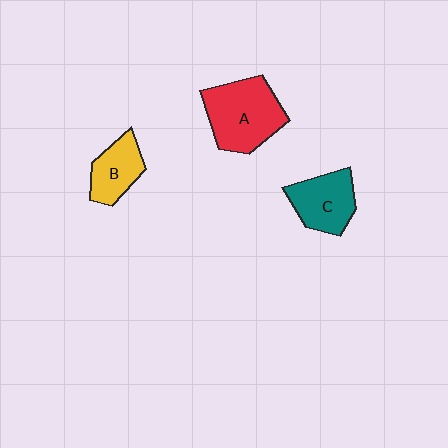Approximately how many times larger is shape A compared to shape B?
Approximately 1.7 times.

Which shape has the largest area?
Shape A (red).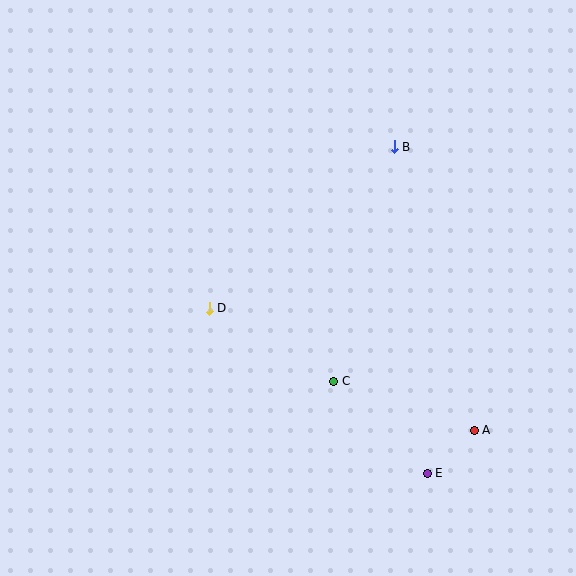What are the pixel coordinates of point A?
Point A is at (474, 430).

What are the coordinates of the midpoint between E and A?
The midpoint between E and A is at (451, 452).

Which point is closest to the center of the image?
Point D at (209, 308) is closest to the center.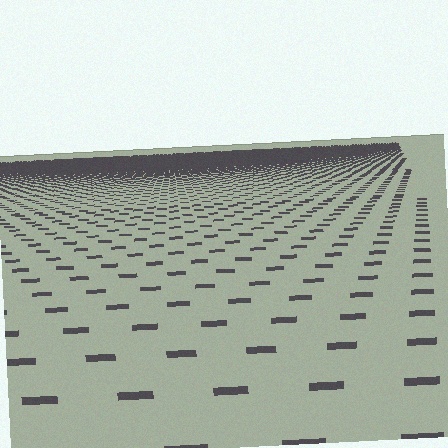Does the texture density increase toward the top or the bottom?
Density increases toward the top.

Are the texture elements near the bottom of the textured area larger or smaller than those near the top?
Larger. Near the bottom, elements are closer to the viewer and appear at a bigger on-screen size.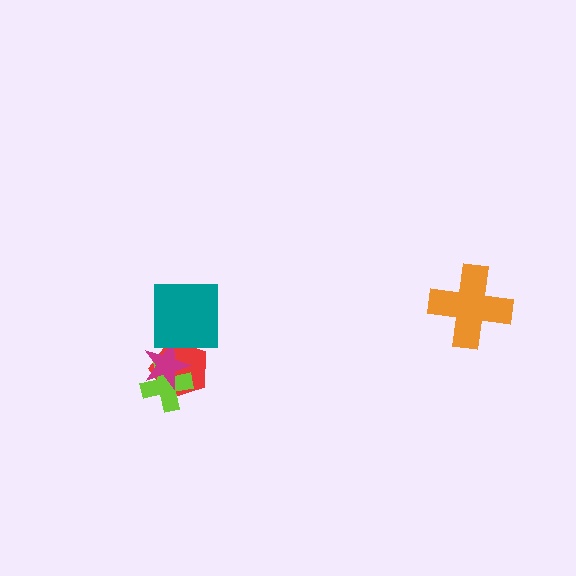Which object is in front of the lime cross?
The magenta star is in front of the lime cross.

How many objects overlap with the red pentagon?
3 objects overlap with the red pentagon.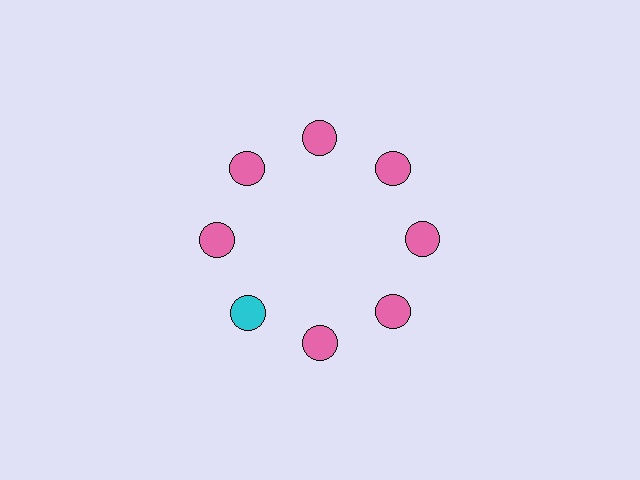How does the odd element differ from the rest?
It has a different color: cyan instead of pink.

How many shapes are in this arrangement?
There are 8 shapes arranged in a ring pattern.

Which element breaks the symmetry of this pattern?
The cyan circle at roughly the 8 o'clock position breaks the symmetry. All other shapes are pink circles.